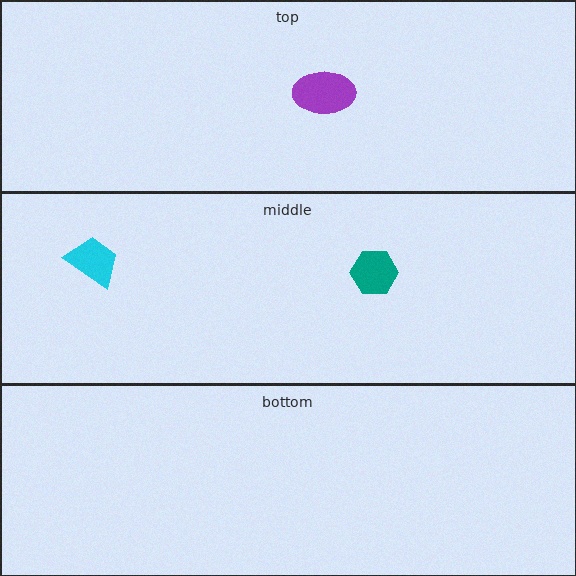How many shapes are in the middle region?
2.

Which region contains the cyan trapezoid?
The middle region.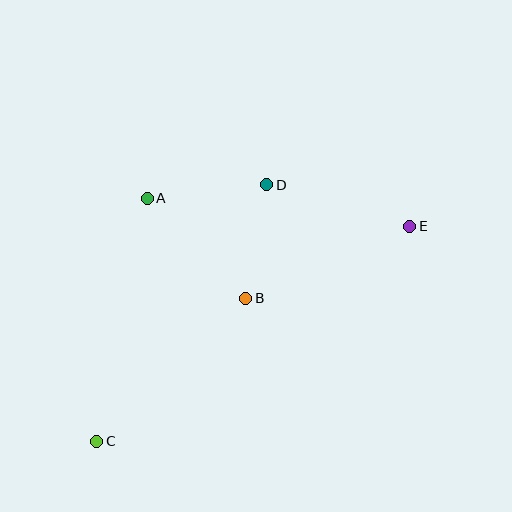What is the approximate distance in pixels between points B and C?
The distance between B and C is approximately 207 pixels.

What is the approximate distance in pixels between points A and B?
The distance between A and B is approximately 141 pixels.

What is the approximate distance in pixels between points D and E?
The distance between D and E is approximately 149 pixels.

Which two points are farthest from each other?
Points C and E are farthest from each other.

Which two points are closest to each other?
Points B and D are closest to each other.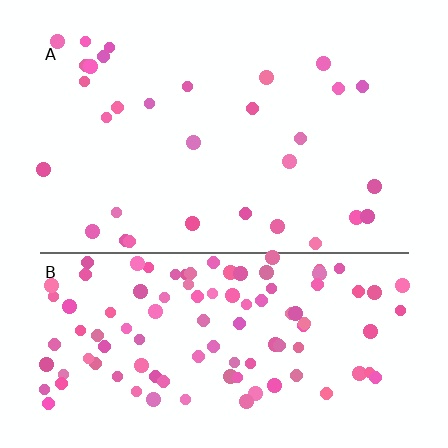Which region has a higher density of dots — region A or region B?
B (the bottom).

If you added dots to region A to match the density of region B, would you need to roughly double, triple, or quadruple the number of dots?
Approximately quadruple.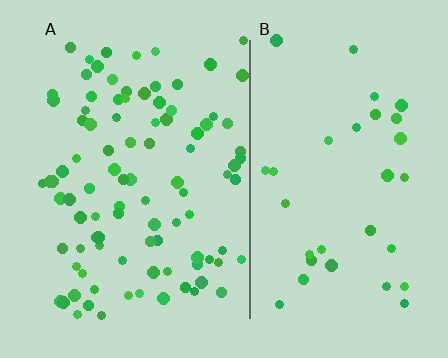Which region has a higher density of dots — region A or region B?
A (the left).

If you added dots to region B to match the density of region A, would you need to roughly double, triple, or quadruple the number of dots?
Approximately triple.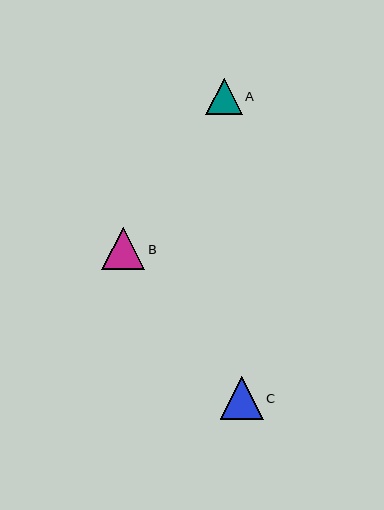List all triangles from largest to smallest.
From largest to smallest: C, B, A.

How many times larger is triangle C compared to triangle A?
Triangle C is approximately 1.2 times the size of triangle A.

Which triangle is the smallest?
Triangle A is the smallest with a size of approximately 36 pixels.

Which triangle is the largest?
Triangle C is the largest with a size of approximately 43 pixels.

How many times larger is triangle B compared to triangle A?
Triangle B is approximately 1.2 times the size of triangle A.